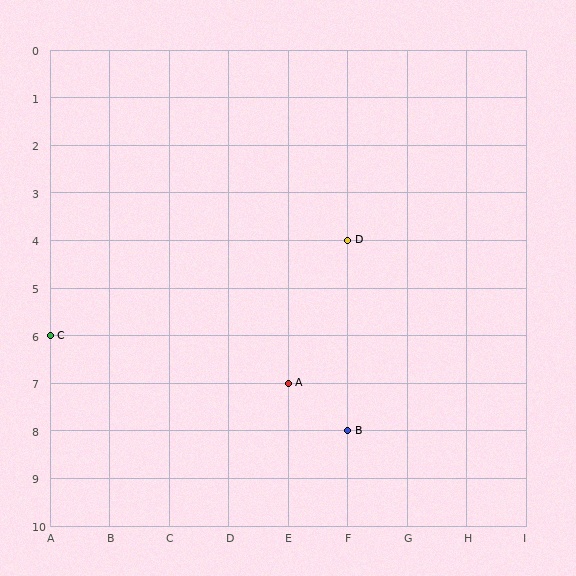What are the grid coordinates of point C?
Point C is at grid coordinates (A, 6).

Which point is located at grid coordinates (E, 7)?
Point A is at (E, 7).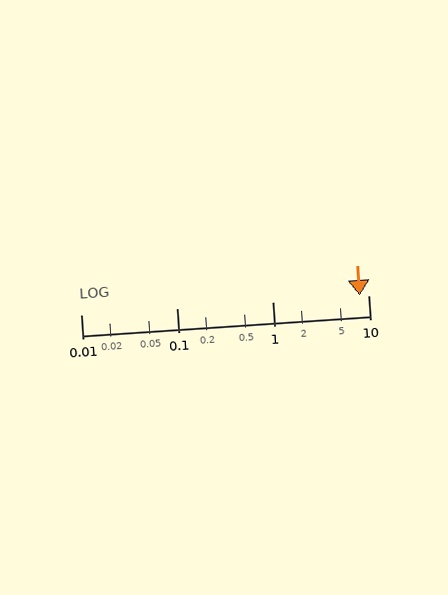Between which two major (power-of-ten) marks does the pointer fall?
The pointer is between 1 and 10.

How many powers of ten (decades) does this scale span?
The scale spans 3 decades, from 0.01 to 10.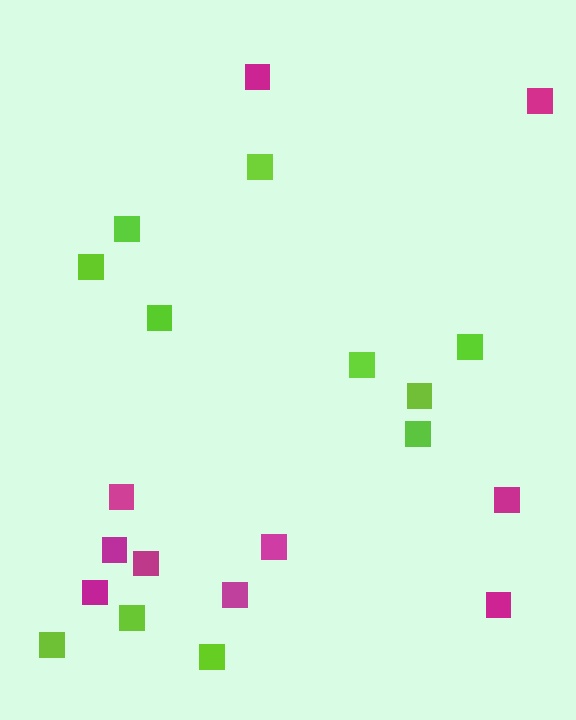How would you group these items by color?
There are 2 groups: one group of magenta squares (10) and one group of lime squares (11).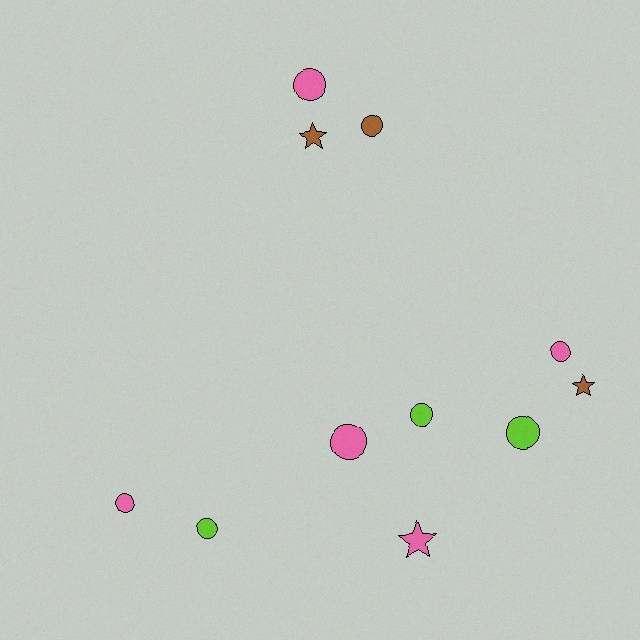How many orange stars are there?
There are no orange stars.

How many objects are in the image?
There are 11 objects.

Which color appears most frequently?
Pink, with 5 objects.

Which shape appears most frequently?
Circle, with 8 objects.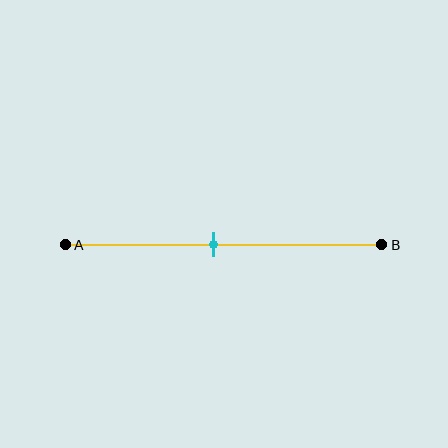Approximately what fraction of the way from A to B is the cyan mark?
The cyan mark is approximately 45% of the way from A to B.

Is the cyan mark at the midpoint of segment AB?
No, the mark is at about 45% from A, not at the 50% midpoint.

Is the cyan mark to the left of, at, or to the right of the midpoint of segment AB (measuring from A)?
The cyan mark is to the left of the midpoint of segment AB.